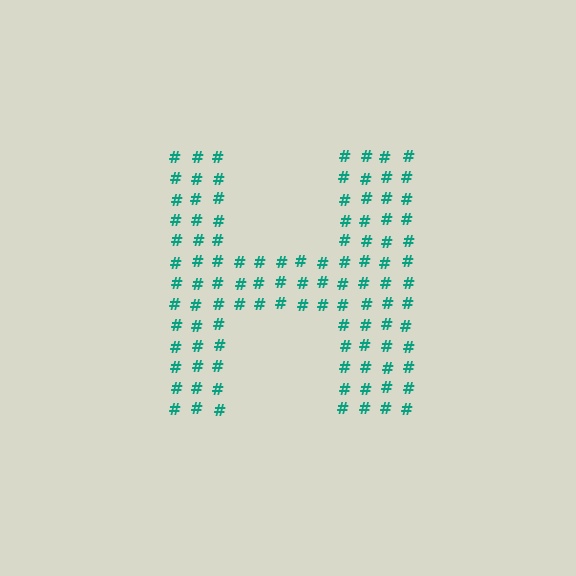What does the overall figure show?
The overall figure shows the letter H.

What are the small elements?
The small elements are hash symbols.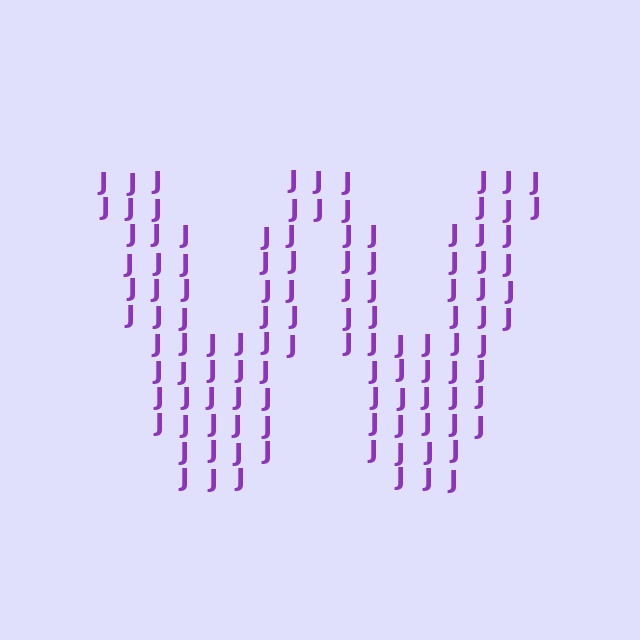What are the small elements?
The small elements are letter J's.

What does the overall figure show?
The overall figure shows the letter W.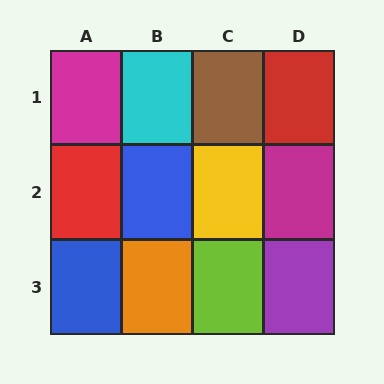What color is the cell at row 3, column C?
Lime.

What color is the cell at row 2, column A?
Red.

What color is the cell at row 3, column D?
Purple.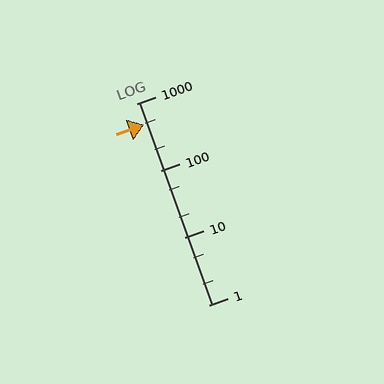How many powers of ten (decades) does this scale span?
The scale spans 3 decades, from 1 to 1000.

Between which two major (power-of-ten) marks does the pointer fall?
The pointer is between 100 and 1000.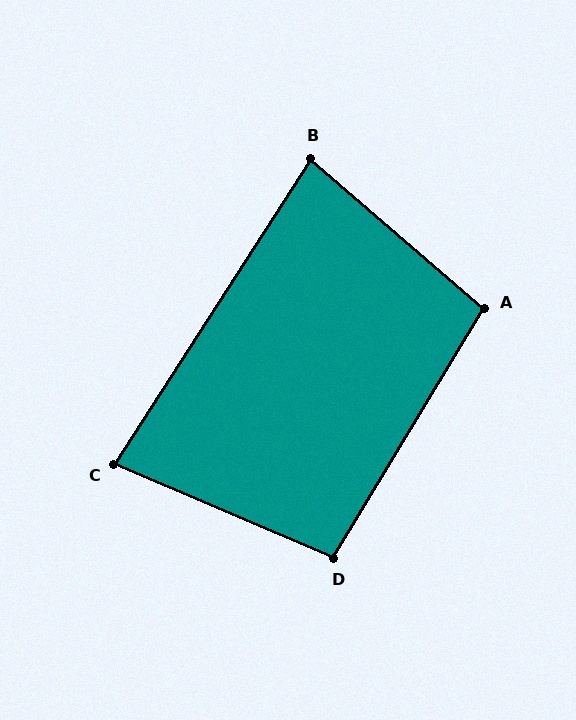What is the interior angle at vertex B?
Approximately 82 degrees (acute).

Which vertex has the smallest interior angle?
C, at approximately 80 degrees.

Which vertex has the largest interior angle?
A, at approximately 100 degrees.